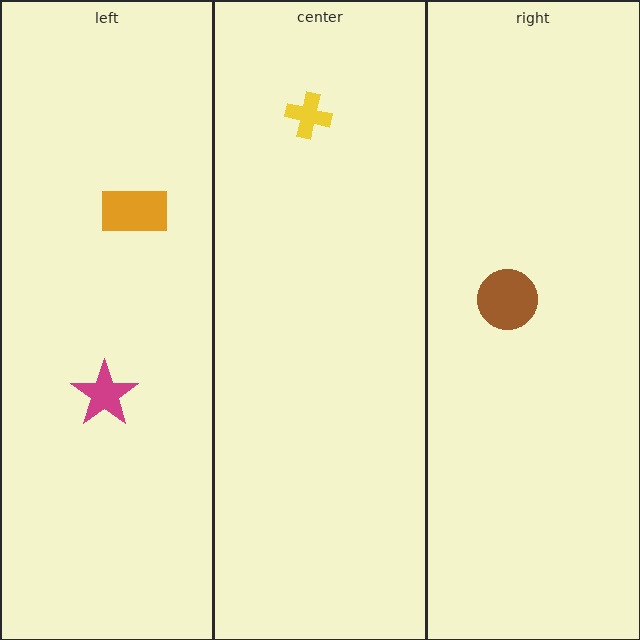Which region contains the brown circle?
The right region.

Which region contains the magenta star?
The left region.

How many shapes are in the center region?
1.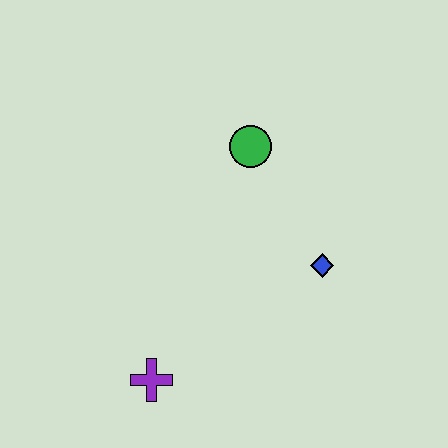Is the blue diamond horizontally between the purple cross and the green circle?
No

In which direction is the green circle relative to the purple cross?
The green circle is above the purple cross.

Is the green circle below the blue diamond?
No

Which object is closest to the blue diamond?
The green circle is closest to the blue diamond.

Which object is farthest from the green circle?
The purple cross is farthest from the green circle.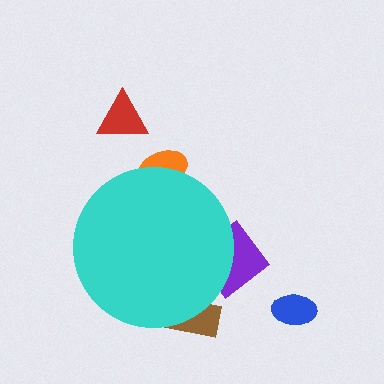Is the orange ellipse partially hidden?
Yes, the orange ellipse is partially hidden behind the cyan circle.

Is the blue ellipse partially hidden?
No, the blue ellipse is fully visible.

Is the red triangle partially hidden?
No, the red triangle is fully visible.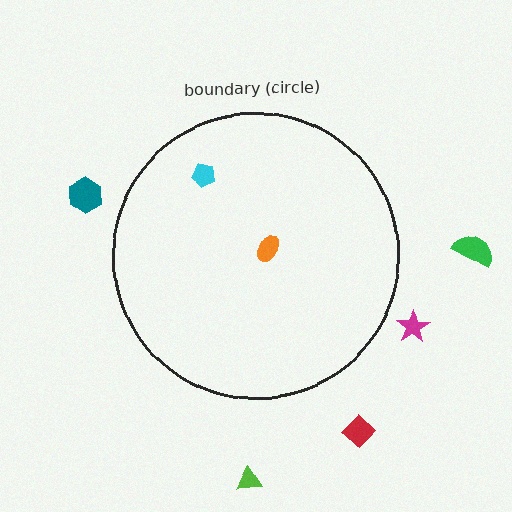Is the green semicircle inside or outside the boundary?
Outside.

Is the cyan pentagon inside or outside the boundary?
Inside.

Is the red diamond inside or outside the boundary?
Outside.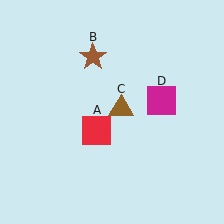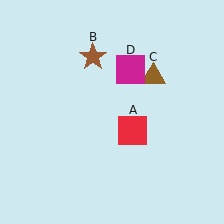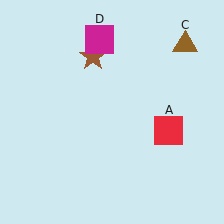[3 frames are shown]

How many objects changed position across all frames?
3 objects changed position: red square (object A), brown triangle (object C), magenta square (object D).